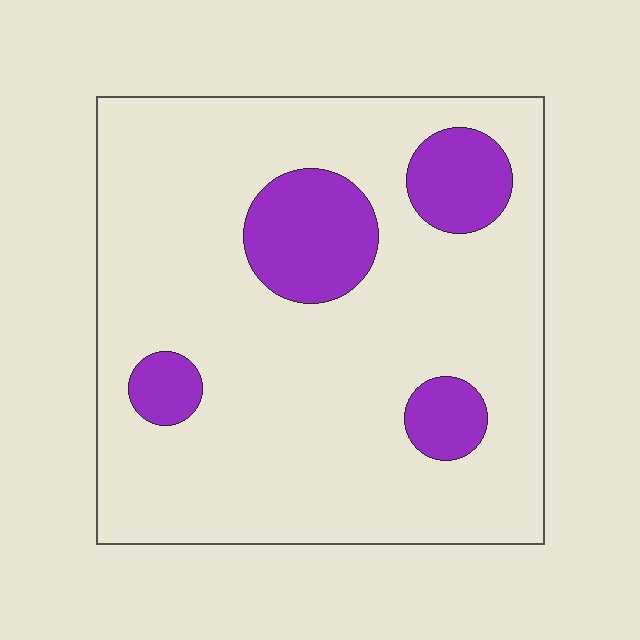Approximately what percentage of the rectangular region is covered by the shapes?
Approximately 15%.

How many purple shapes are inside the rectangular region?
4.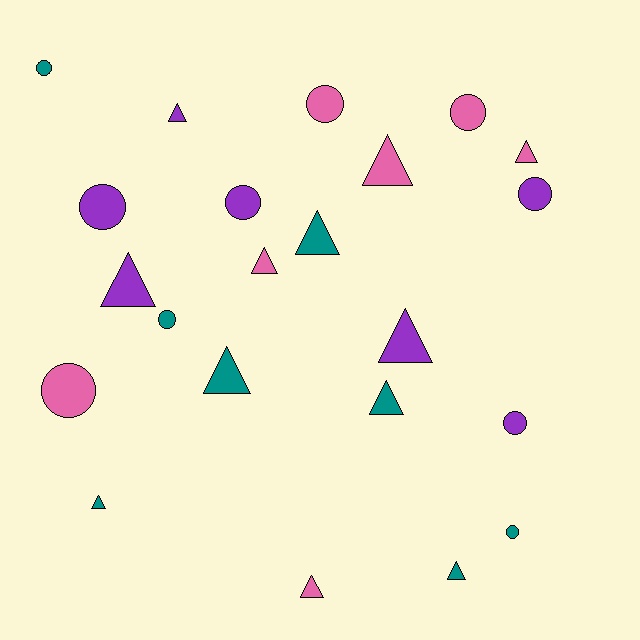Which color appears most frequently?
Teal, with 8 objects.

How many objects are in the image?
There are 22 objects.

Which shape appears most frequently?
Triangle, with 12 objects.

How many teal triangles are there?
There are 5 teal triangles.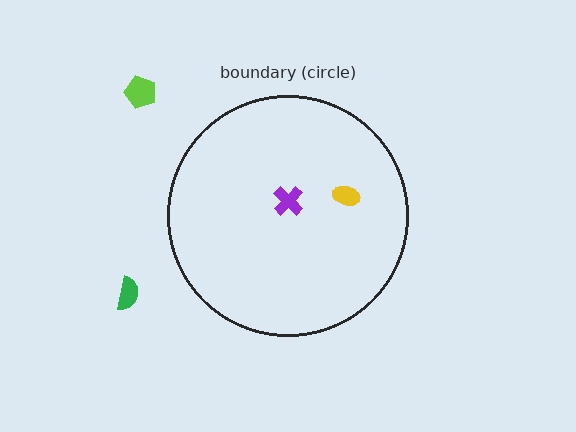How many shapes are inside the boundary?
2 inside, 2 outside.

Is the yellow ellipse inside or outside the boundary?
Inside.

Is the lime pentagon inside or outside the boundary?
Outside.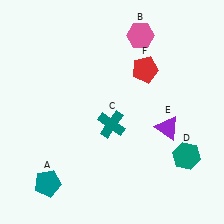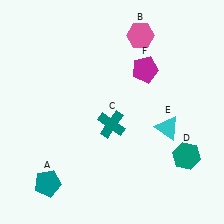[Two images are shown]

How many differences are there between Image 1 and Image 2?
There are 2 differences between the two images.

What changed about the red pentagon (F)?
In Image 1, F is red. In Image 2, it changed to magenta.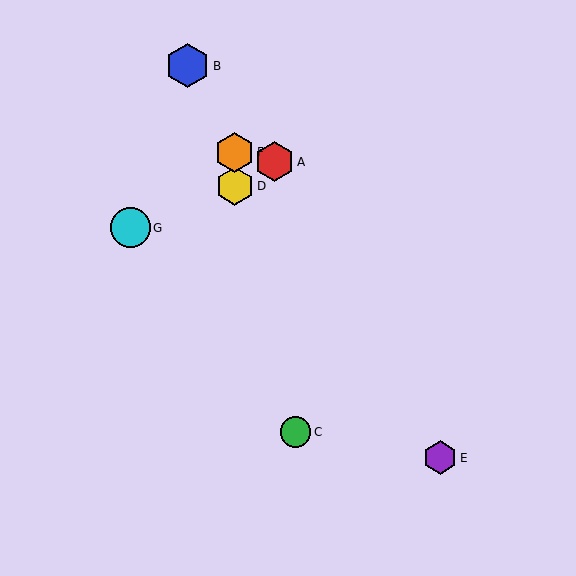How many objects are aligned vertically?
2 objects (D, F) are aligned vertically.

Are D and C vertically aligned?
No, D is at x≈235 and C is at x≈295.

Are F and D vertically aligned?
Yes, both are at x≈235.